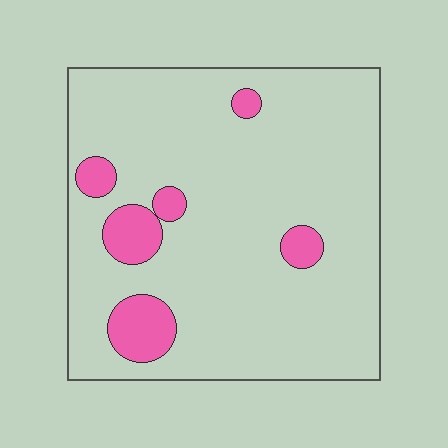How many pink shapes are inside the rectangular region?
6.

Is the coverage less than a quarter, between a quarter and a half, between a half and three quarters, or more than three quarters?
Less than a quarter.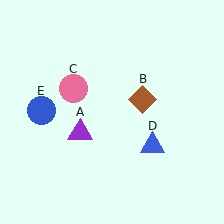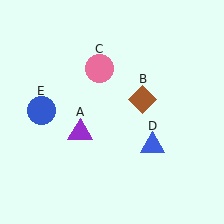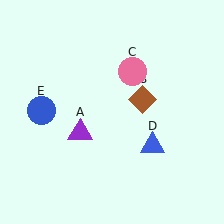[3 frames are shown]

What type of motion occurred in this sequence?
The pink circle (object C) rotated clockwise around the center of the scene.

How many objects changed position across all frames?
1 object changed position: pink circle (object C).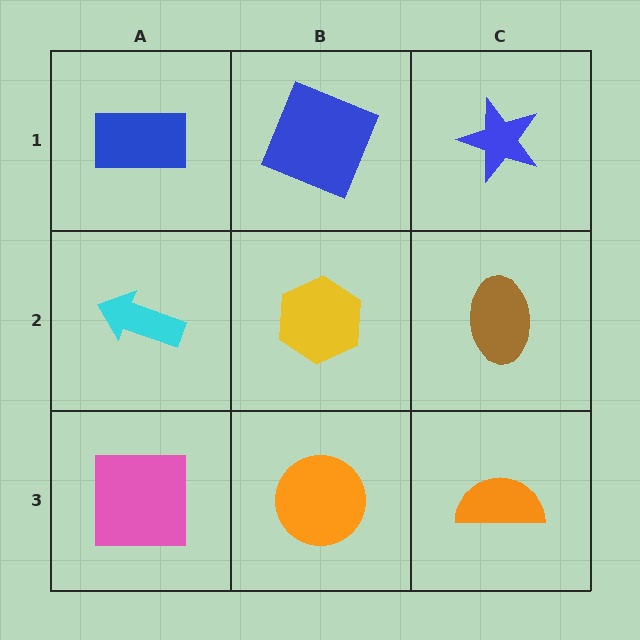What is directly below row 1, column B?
A yellow hexagon.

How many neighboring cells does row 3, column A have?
2.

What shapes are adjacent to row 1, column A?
A cyan arrow (row 2, column A), a blue square (row 1, column B).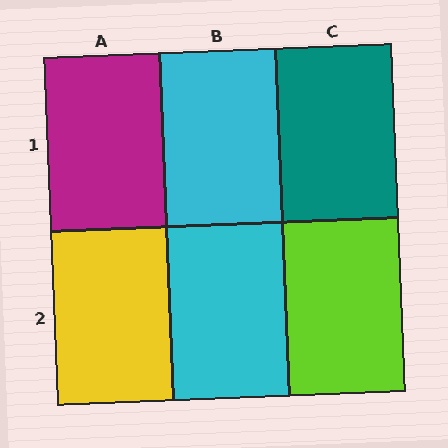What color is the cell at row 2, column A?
Yellow.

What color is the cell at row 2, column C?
Lime.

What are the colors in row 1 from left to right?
Magenta, cyan, teal.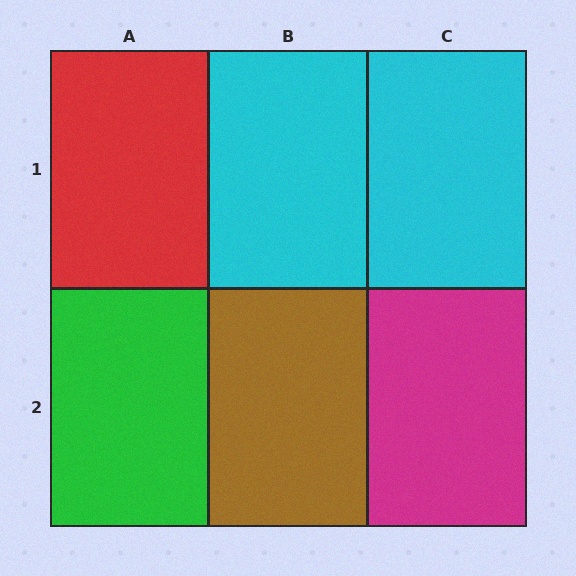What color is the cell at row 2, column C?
Magenta.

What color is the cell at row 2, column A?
Green.